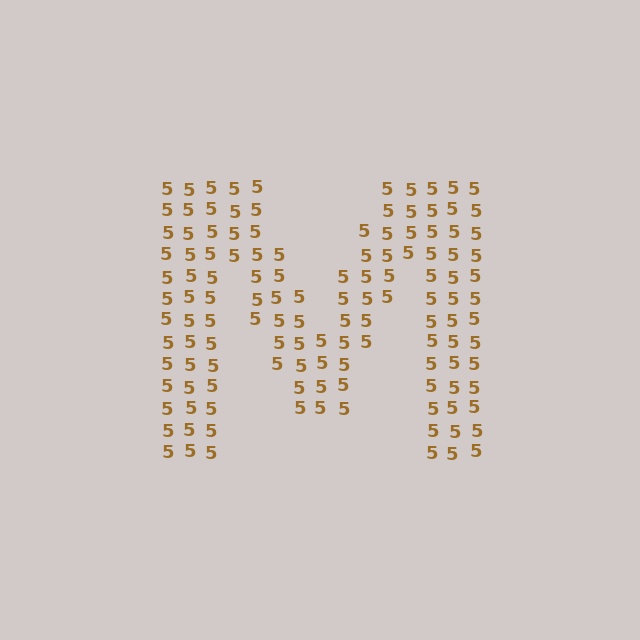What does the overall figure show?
The overall figure shows the letter M.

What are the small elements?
The small elements are digit 5's.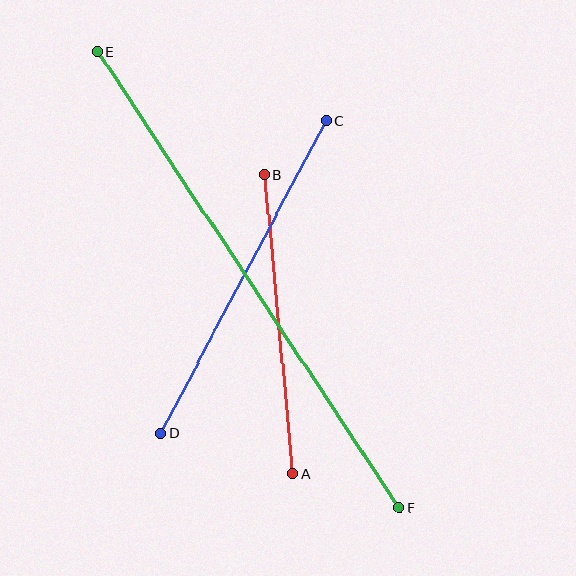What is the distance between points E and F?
The distance is approximately 547 pixels.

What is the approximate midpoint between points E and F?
The midpoint is at approximately (248, 280) pixels.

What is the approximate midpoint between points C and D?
The midpoint is at approximately (243, 277) pixels.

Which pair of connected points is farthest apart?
Points E and F are farthest apart.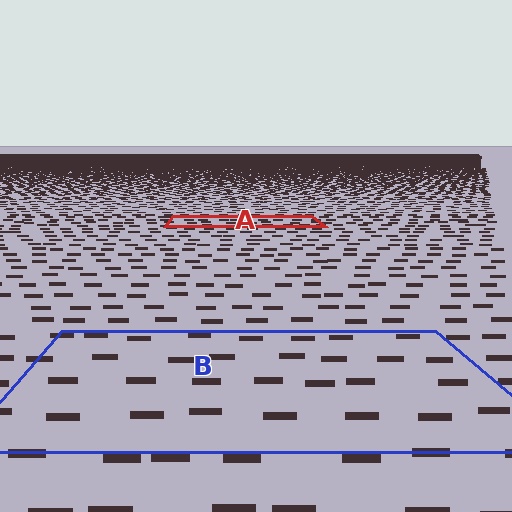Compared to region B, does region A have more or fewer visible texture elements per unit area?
Region A has more texture elements per unit area — they are packed more densely because it is farther away.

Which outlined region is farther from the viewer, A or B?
Region A is farther from the viewer — the texture elements inside it appear smaller and more densely packed.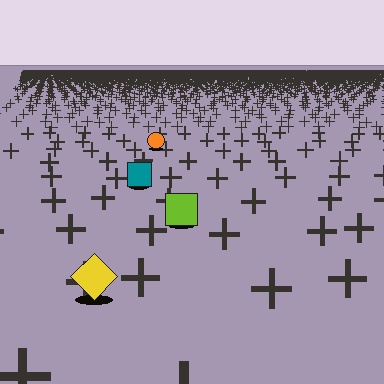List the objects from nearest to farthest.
From nearest to farthest: the yellow diamond, the lime square, the teal square, the orange circle.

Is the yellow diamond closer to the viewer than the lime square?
Yes. The yellow diamond is closer — you can tell from the texture gradient: the ground texture is coarser near it.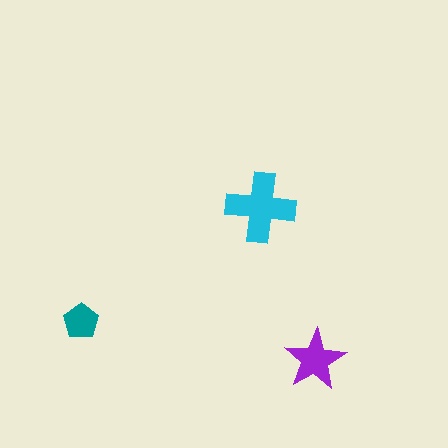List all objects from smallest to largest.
The teal pentagon, the purple star, the cyan cross.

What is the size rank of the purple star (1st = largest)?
2nd.